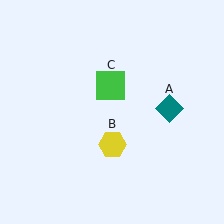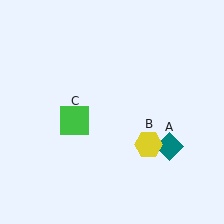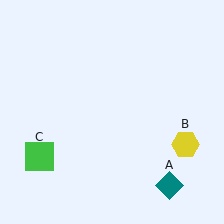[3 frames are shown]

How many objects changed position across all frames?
3 objects changed position: teal diamond (object A), yellow hexagon (object B), green square (object C).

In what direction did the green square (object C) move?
The green square (object C) moved down and to the left.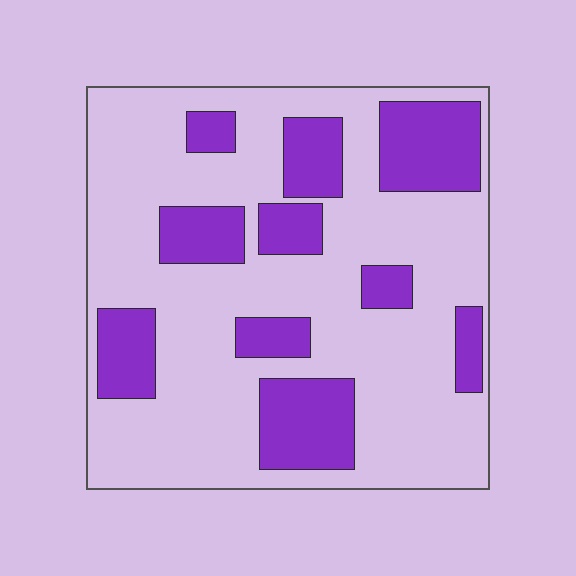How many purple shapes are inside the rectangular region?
10.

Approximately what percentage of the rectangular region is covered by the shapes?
Approximately 30%.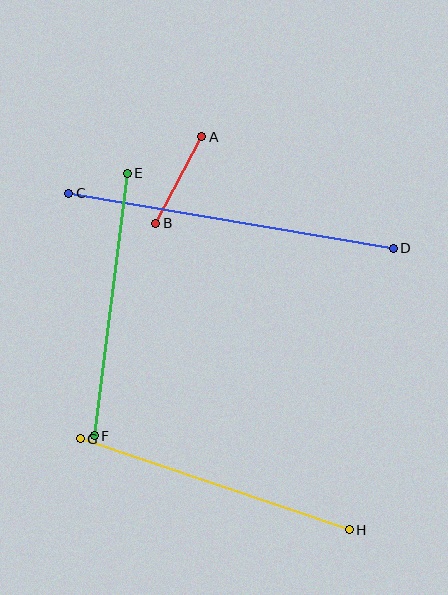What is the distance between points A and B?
The distance is approximately 97 pixels.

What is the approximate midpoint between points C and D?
The midpoint is at approximately (231, 221) pixels.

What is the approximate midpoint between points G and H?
The midpoint is at approximately (215, 484) pixels.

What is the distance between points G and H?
The distance is approximately 284 pixels.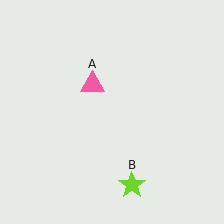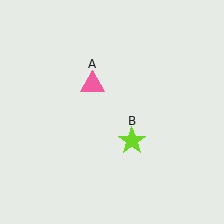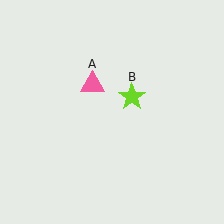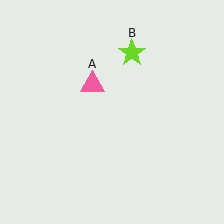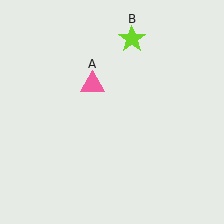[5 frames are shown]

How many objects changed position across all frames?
1 object changed position: lime star (object B).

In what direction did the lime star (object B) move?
The lime star (object B) moved up.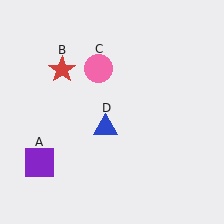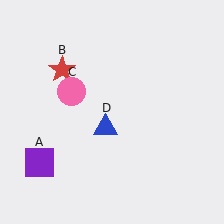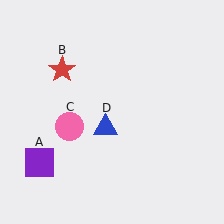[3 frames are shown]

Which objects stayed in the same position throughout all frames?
Purple square (object A) and red star (object B) and blue triangle (object D) remained stationary.